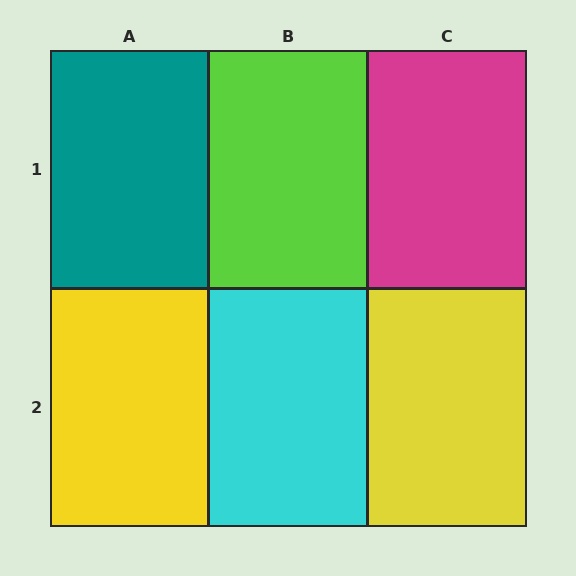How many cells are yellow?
2 cells are yellow.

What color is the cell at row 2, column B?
Cyan.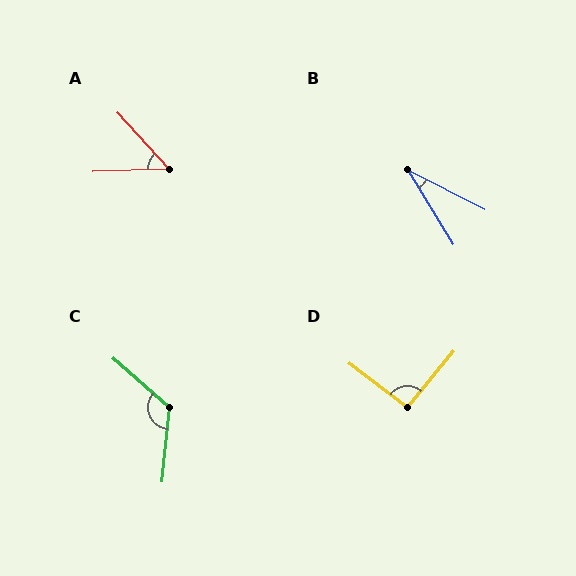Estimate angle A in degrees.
Approximately 50 degrees.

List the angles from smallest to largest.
B (31°), A (50°), D (92°), C (126°).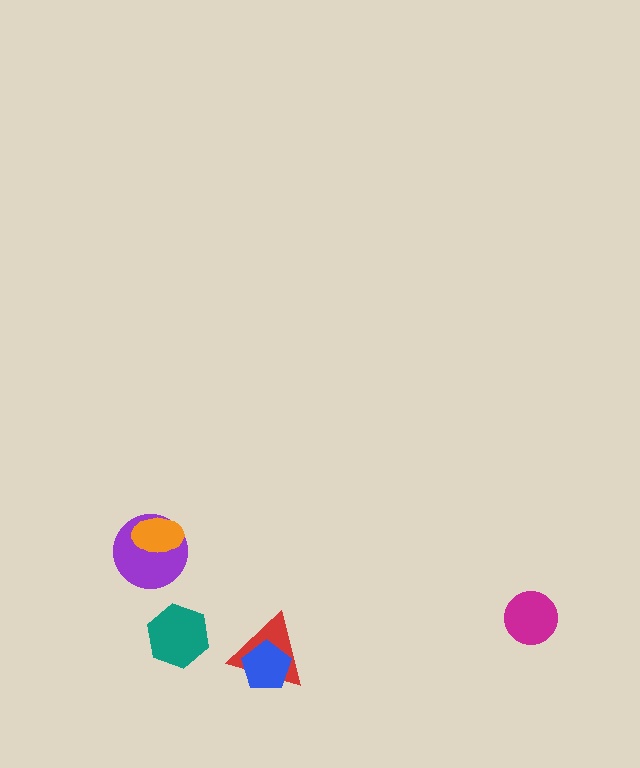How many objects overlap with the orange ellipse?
1 object overlaps with the orange ellipse.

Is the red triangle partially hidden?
Yes, it is partially covered by another shape.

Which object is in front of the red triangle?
The blue pentagon is in front of the red triangle.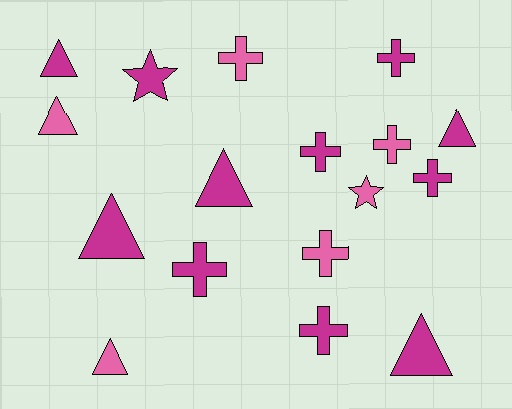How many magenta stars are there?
There is 1 magenta star.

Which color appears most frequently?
Magenta, with 11 objects.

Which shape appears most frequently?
Cross, with 8 objects.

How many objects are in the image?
There are 17 objects.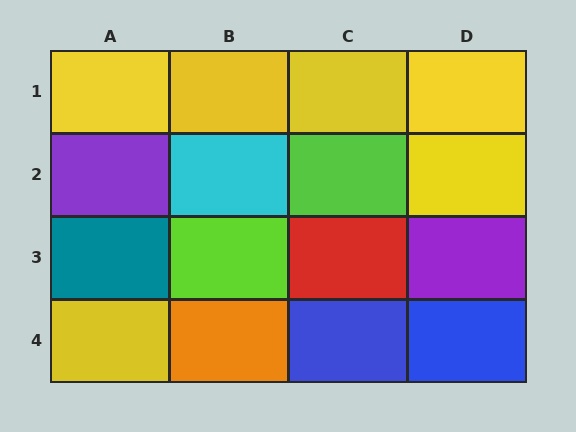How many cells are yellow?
6 cells are yellow.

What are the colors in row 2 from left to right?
Purple, cyan, lime, yellow.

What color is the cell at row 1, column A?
Yellow.